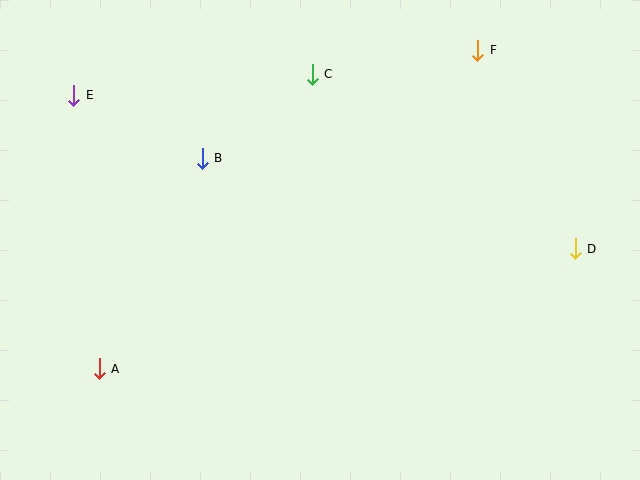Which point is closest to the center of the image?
Point B at (202, 158) is closest to the center.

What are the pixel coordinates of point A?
Point A is at (99, 369).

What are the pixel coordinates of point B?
Point B is at (202, 158).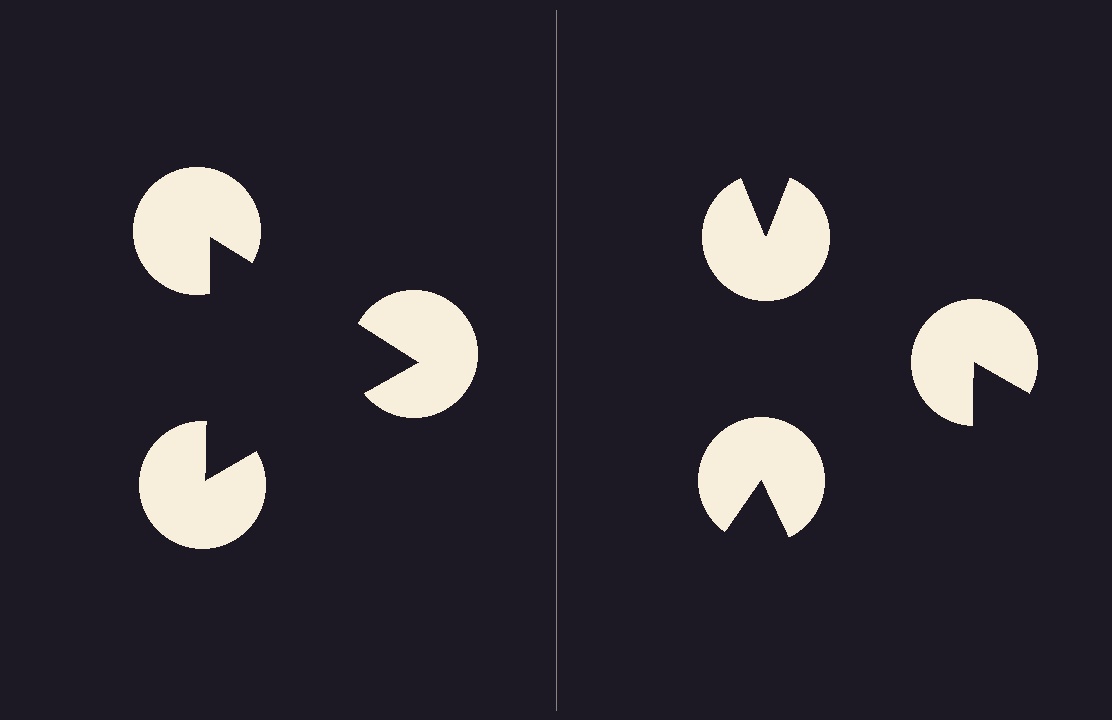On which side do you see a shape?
An illusory triangle appears on the left side. On the right side the wedge cuts are rotated, so no coherent shape forms.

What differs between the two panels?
The pac-man discs are positioned identically on both sides; only the wedge orientations differ. On the left they align to a triangle; on the right they are misaligned.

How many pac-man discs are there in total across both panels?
6 — 3 on each side.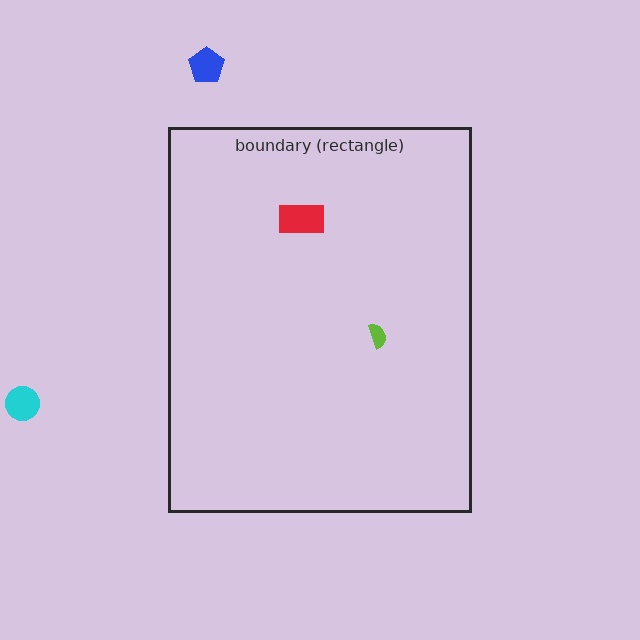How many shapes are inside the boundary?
2 inside, 2 outside.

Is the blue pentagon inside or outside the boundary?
Outside.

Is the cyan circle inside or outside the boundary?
Outside.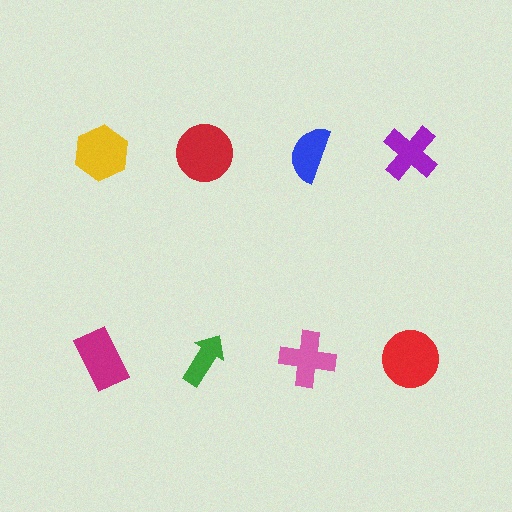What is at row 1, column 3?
A blue semicircle.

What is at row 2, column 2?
A green arrow.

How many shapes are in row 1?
4 shapes.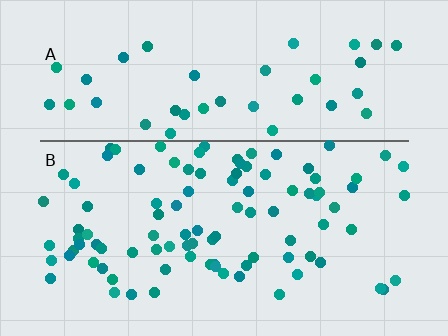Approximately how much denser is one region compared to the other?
Approximately 2.1× — region B over region A.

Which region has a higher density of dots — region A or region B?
B (the bottom).